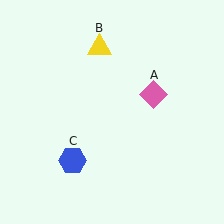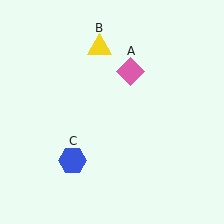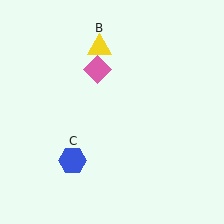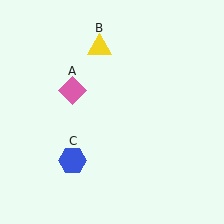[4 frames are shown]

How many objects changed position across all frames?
1 object changed position: pink diamond (object A).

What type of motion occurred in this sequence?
The pink diamond (object A) rotated counterclockwise around the center of the scene.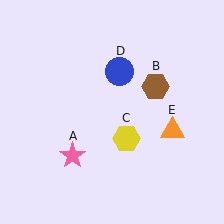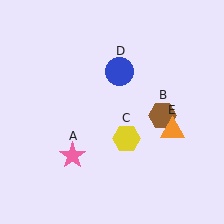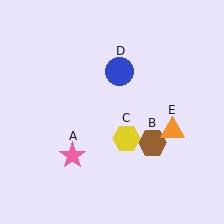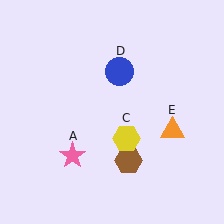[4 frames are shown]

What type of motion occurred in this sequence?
The brown hexagon (object B) rotated clockwise around the center of the scene.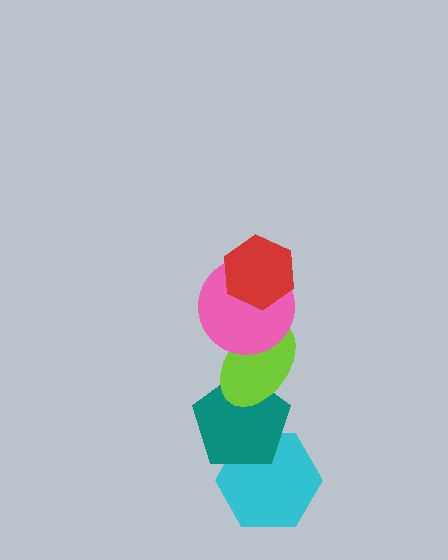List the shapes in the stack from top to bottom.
From top to bottom: the red hexagon, the pink circle, the lime ellipse, the teal pentagon, the cyan hexagon.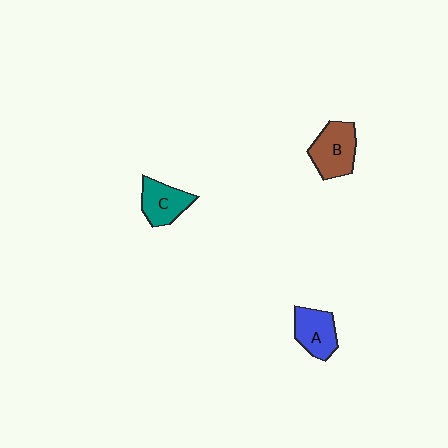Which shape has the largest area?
Shape B (brown).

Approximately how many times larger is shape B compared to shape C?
Approximately 1.2 times.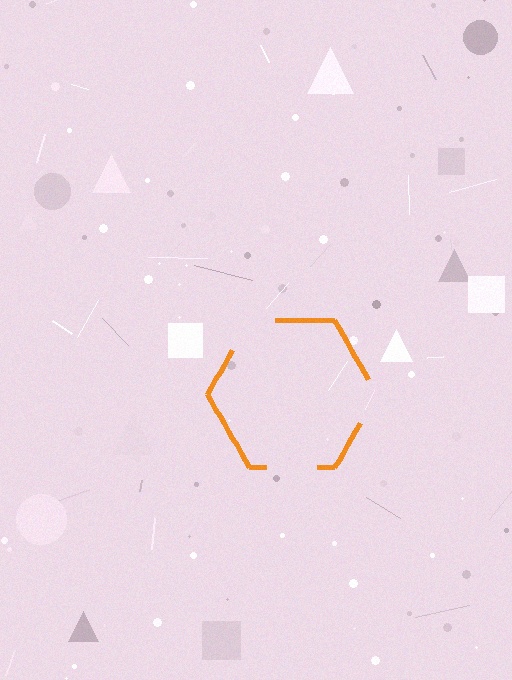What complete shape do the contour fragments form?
The contour fragments form a hexagon.